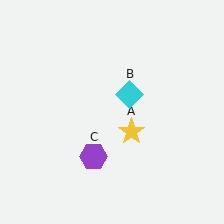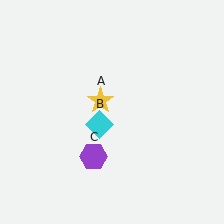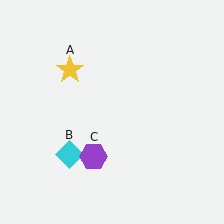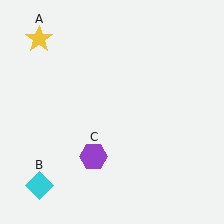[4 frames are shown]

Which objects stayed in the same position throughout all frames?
Purple hexagon (object C) remained stationary.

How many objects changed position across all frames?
2 objects changed position: yellow star (object A), cyan diamond (object B).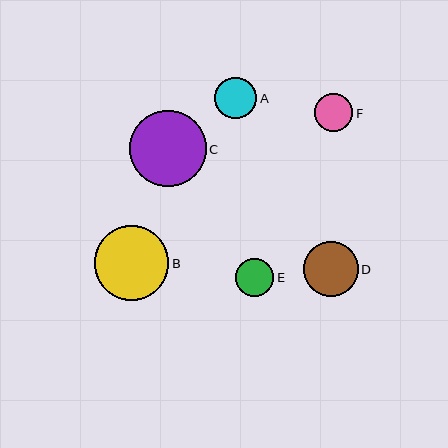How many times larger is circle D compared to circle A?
Circle D is approximately 1.3 times the size of circle A.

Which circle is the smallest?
Circle E is the smallest with a size of approximately 38 pixels.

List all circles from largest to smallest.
From largest to smallest: C, B, D, A, F, E.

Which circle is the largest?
Circle C is the largest with a size of approximately 77 pixels.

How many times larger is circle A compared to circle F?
Circle A is approximately 1.1 times the size of circle F.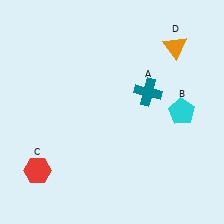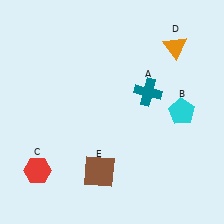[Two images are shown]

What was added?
A brown square (E) was added in Image 2.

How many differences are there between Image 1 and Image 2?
There is 1 difference between the two images.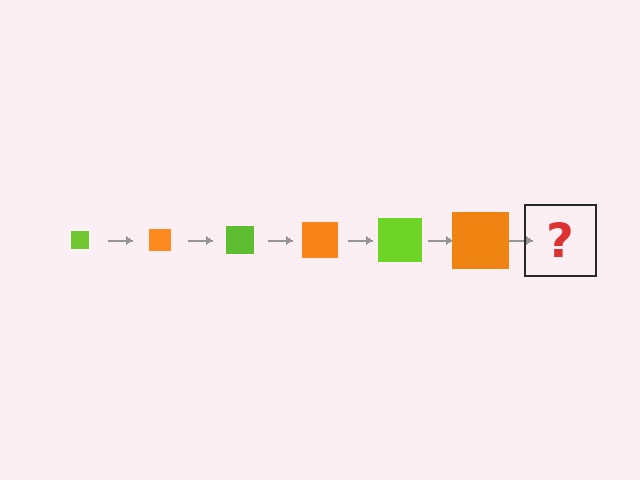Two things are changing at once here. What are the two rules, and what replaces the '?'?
The two rules are that the square grows larger each step and the color cycles through lime and orange. The '?' should be a lime square, larger than the previous one.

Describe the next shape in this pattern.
It should be a lime square, larger than the previous one.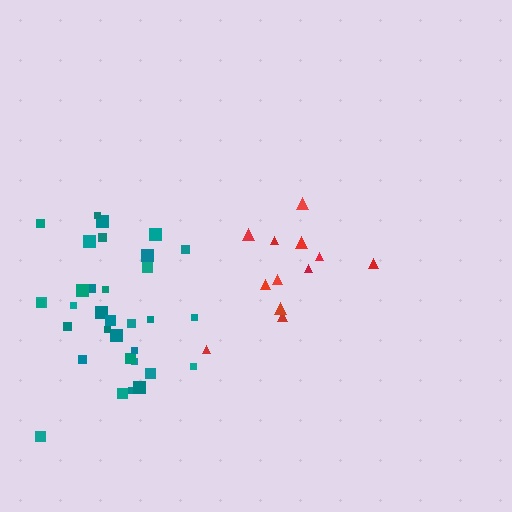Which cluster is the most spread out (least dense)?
Red.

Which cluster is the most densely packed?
Teal.